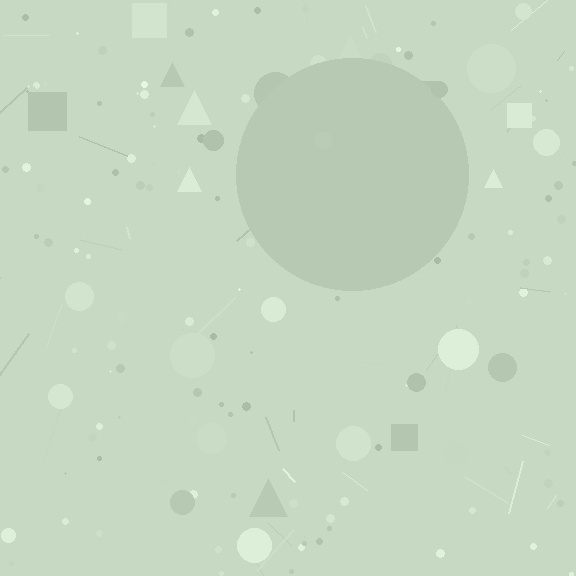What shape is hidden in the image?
A circle is hidden in the image.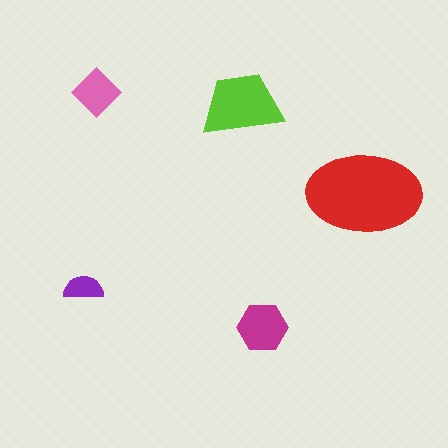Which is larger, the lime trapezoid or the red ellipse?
The red ellipse.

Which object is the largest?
The red ellipse.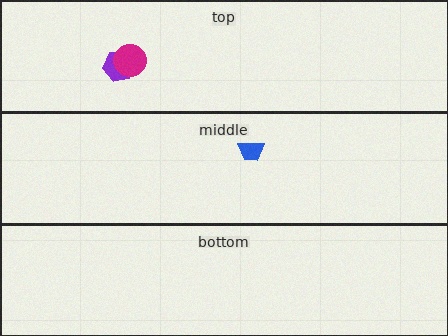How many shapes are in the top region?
2.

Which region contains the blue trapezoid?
The middle region.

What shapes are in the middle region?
The blue trapezoid.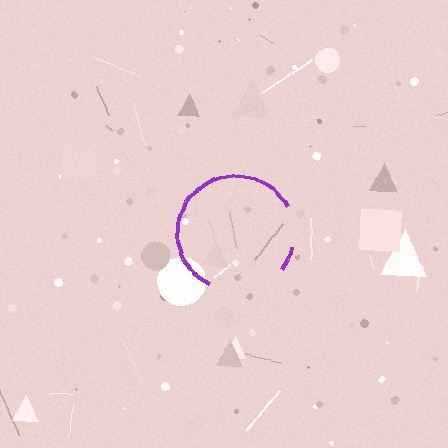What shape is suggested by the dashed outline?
The dashed outline suggests a circle.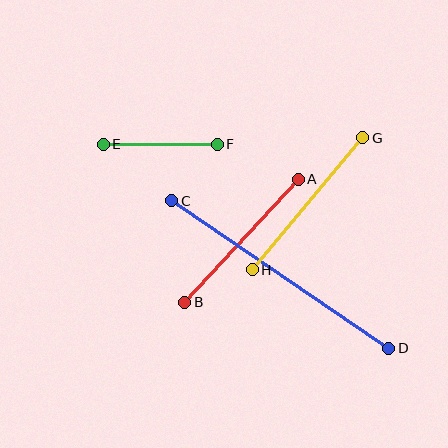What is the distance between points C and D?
The distance is approximately 262 pixels.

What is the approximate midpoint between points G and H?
The midpoint is at approximately (307, 204) pixels.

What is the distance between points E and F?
The distance is approximately 114 pixels.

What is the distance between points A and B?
The distance is approximately 168 pixels.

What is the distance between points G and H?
The distance is approximately 172 pixels.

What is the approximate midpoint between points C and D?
The midpoint is at approximately (280, 275) pixels.